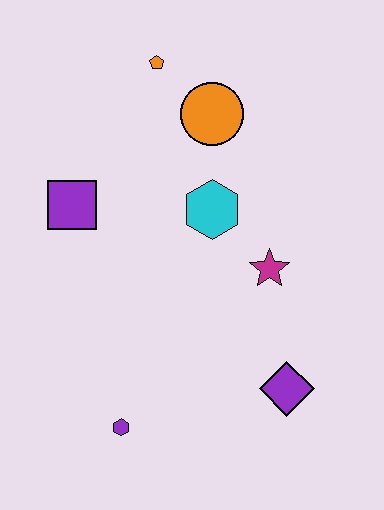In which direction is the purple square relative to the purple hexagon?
The purple square is above the purple hexagon.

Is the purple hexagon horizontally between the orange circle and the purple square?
Yes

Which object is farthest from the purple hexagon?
The orange pentagon is farthest from the purple hexagon.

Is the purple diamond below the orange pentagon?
Yes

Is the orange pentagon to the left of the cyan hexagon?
Yes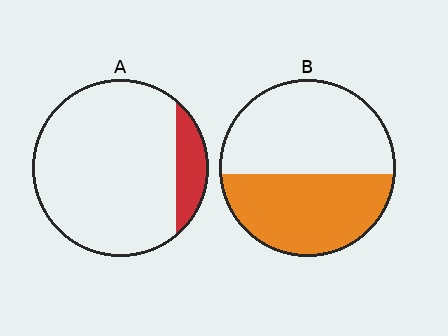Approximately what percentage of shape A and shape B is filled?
A is approximately 15% and B is approximately 45%.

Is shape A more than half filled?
No.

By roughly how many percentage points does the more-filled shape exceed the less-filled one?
By roughly 35 percentage points (B over A).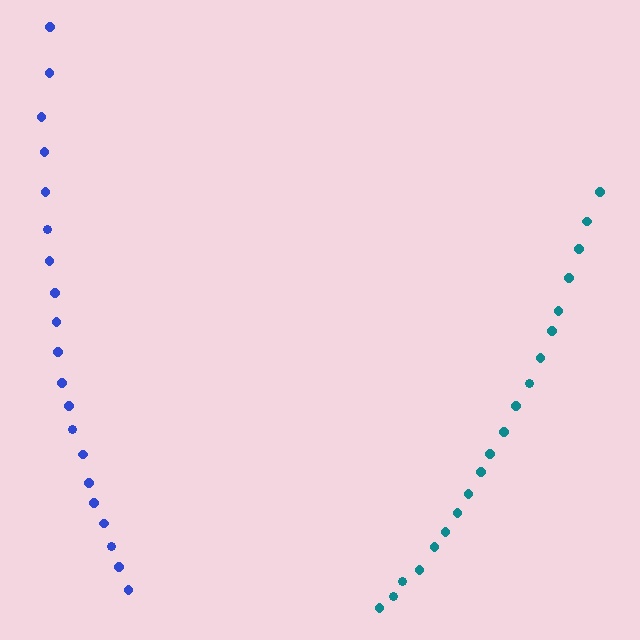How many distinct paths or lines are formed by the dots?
There are 2 distinct paths.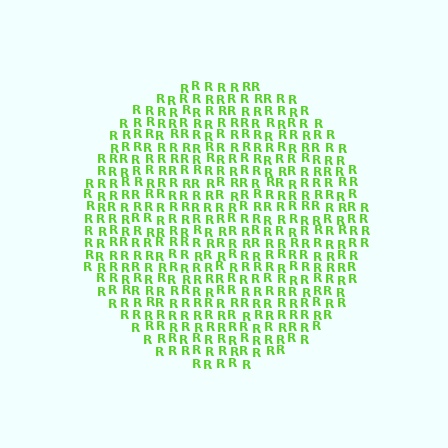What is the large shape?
The large shape is a circle.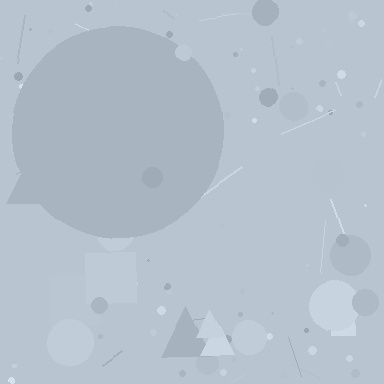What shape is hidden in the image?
A circle is hidden in the image.